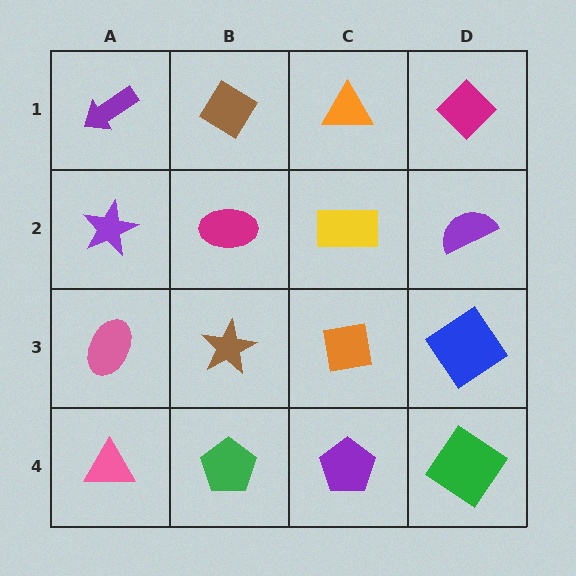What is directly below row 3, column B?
A green pentagon.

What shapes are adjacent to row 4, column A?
A pink ellipse (row 3, column A), a green pentagon (row 4, column B).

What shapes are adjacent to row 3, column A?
A purple star (row 2, column A), a pink triangle (row 4, column A), a brown star (row 3, column B).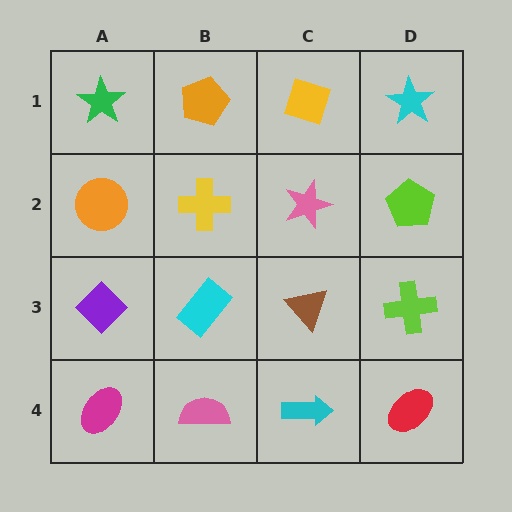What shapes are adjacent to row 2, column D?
A cyan star (row 1, column D), a lime cross (row 3, column D), a pink star (row 2, column C).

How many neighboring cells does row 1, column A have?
2.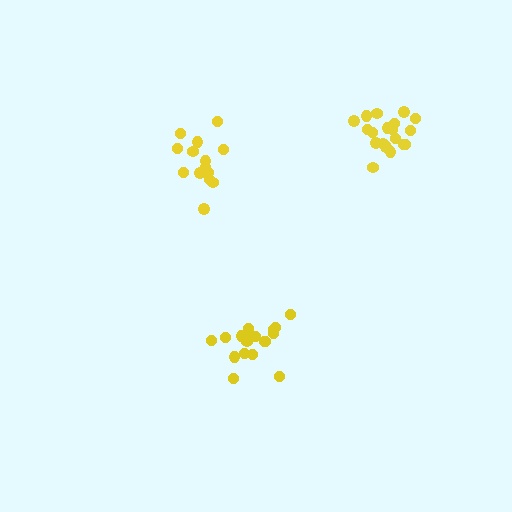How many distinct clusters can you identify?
There are 3 distinct clusters.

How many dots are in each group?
Group 1: 18 dots, Group 2: 19 dots, Group 3: 14 dots (51 total).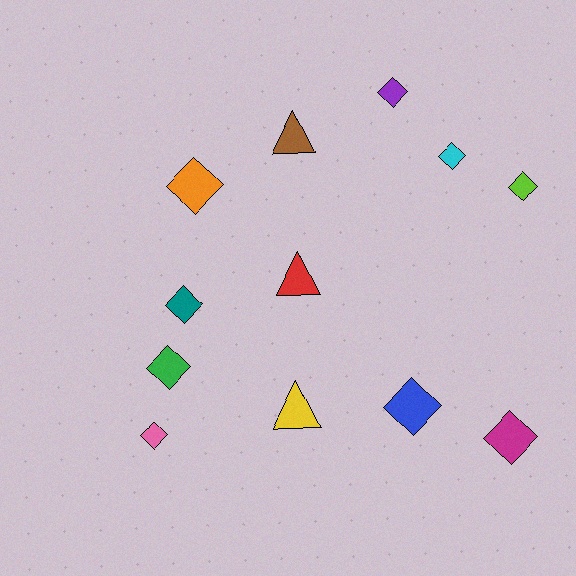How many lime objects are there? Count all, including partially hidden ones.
There is 1 lime object.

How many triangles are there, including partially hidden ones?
There are 3 triangles.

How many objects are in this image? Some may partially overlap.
There are 12 objects.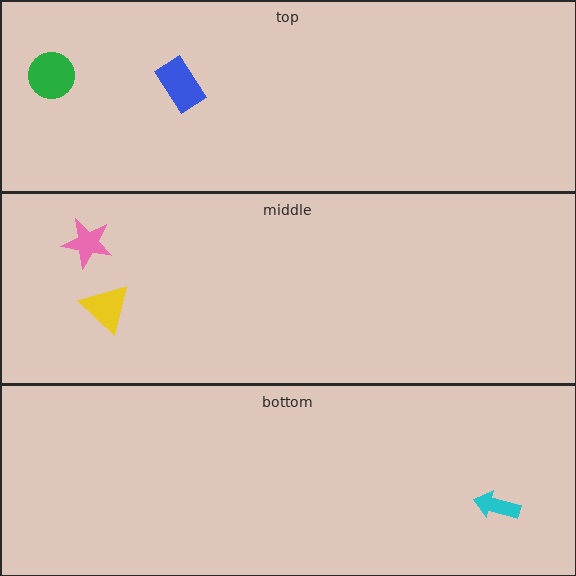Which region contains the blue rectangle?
The top region.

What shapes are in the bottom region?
The cyan arrow.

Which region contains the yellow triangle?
The middle region.